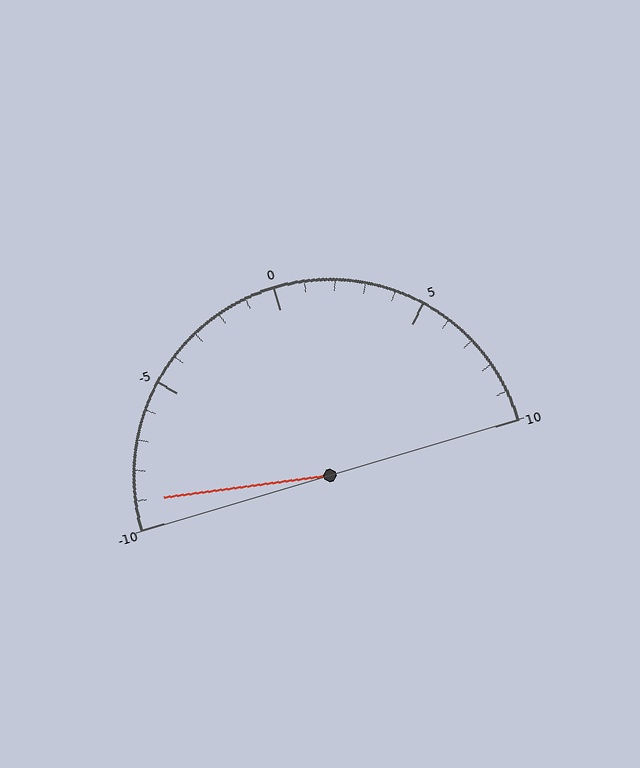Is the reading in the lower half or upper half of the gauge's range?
The reading is in the lower half of the range (-10 to 10).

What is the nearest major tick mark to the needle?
The nearest major tick mark is -10.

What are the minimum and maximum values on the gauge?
The gauge ranges from -10 to 10.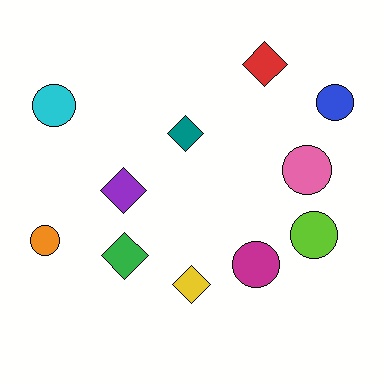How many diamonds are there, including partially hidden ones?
There are 5 diamonds.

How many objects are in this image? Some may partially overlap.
There are 11 objects.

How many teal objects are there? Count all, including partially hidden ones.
There is 1 teal object.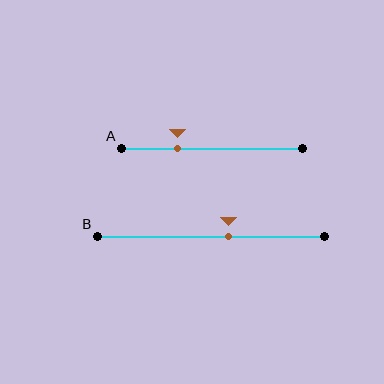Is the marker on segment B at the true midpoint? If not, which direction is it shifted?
No, the marker on segment B is shifted to the right by about 8% of the segment length.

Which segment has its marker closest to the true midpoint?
Segment B has its marker closest to the true midpoint.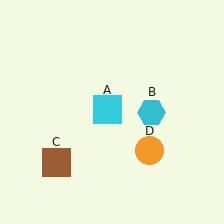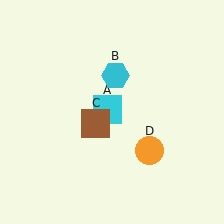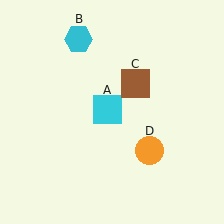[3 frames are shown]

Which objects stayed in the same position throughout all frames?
Cyan square (object A) and orange circle (object D) remained stationary.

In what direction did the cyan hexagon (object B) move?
The cyan hexagon (object B) moved up and to the left.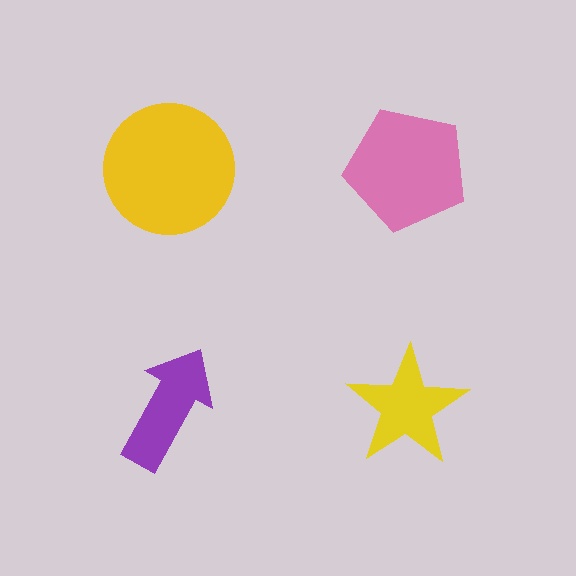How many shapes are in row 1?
2 shapes.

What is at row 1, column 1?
A yellow circle.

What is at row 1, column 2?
A pink pentagon.